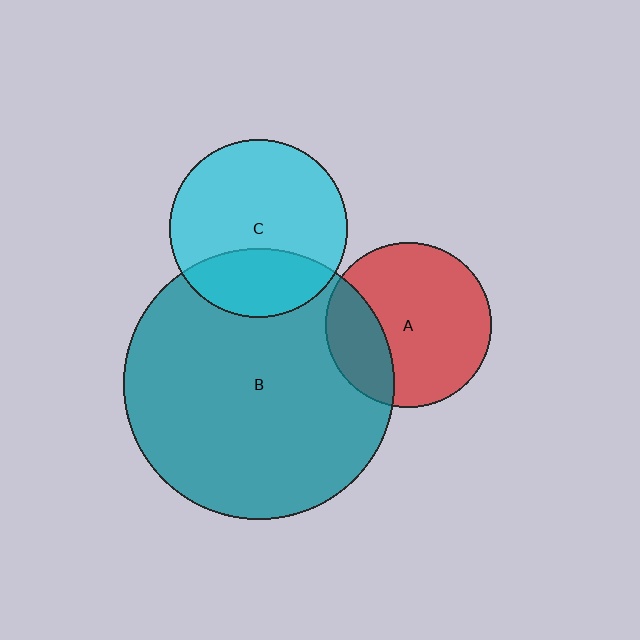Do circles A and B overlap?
Yes.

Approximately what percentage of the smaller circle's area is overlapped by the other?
Approximately 25%.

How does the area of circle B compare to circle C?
Approximately 2.3 times.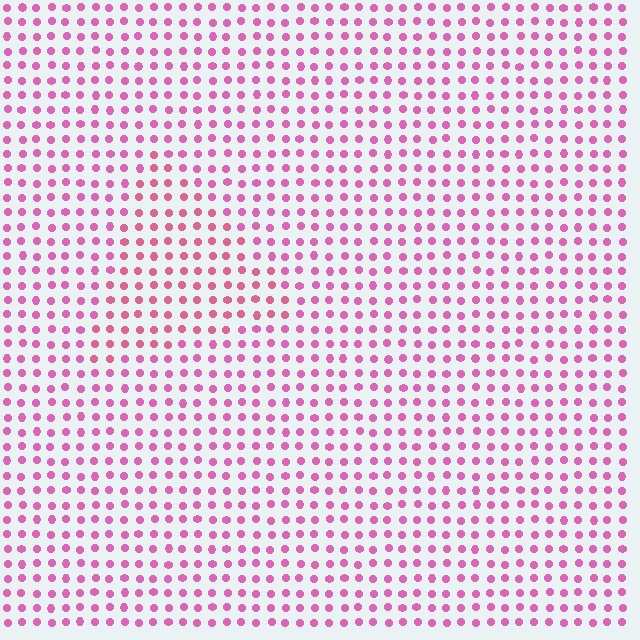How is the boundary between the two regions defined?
The boundary is defined purely by a slight shift in hue (about 19 degrees). Spacing, size, and orientation are identical on both sides.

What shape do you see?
I see a triangle.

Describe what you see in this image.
The image is filled with small pink elements in a uniform arrangement. A triangle-shaped region is visible where the elements are tinted to a slightly different hue, forming a subtle color boundary.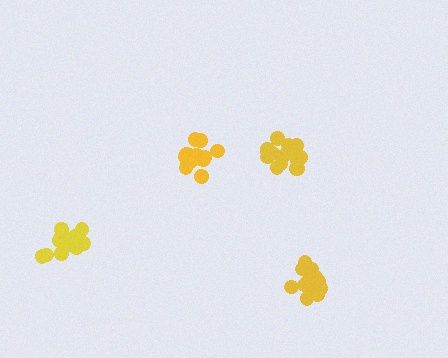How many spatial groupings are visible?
There are 4 spatial groupings.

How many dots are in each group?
Group 1: 14 dots, Group 2: 18 dots, Group 3: 20 dots, Group 4: 15 dots (67 total).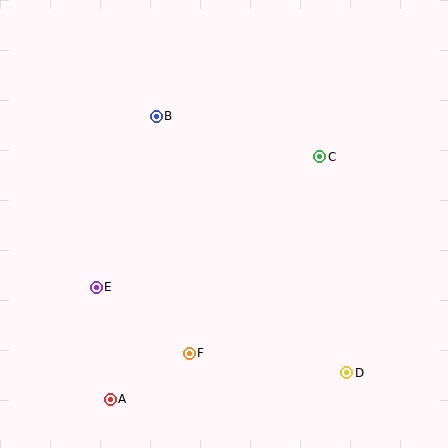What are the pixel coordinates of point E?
Point E is at (96, 287).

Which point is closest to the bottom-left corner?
Point A is closest to the bottom-left corner.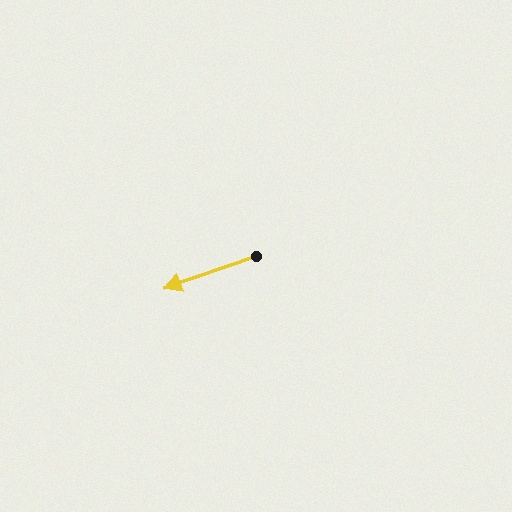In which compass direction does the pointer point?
West.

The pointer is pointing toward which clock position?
Roughly 8 o'clock.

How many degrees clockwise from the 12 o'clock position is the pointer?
Approximately 251 degrees.